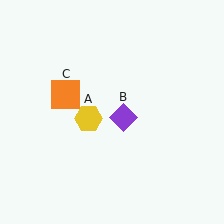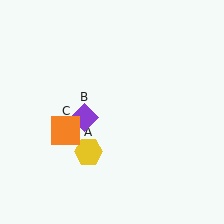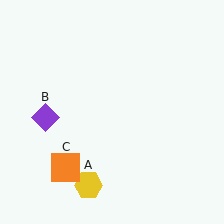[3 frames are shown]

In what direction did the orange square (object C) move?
The orange square (object C) moved down.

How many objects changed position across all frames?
3 objects changed position: yellow hexagon (object A), purple diamond (object B), orange square (object C).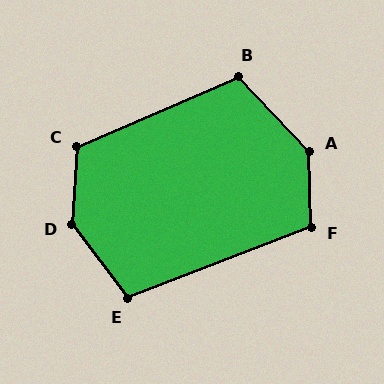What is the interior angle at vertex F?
Approximately 110 degrees (obtuse).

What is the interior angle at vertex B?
Approximately 110 degrees (obtuse).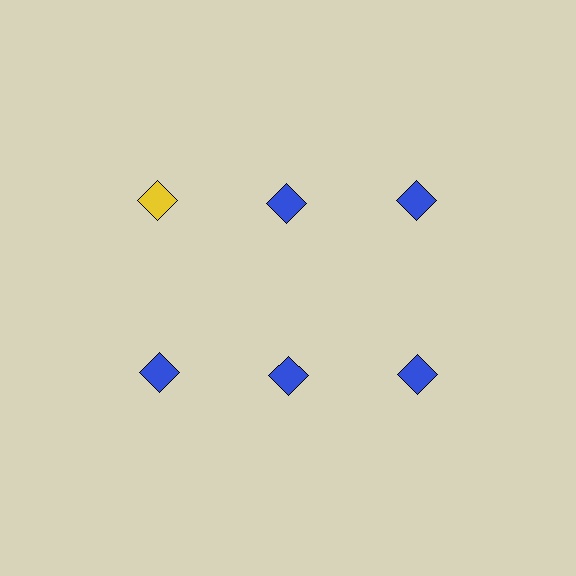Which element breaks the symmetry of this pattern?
The yellow diamond in the top row, leftmost column breaks the symmetry. All other shapes are blue diamonds.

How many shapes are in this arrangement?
There are 6 shapes arranged in a grid pattern.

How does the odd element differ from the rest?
It has a different color: yellow instead of blue.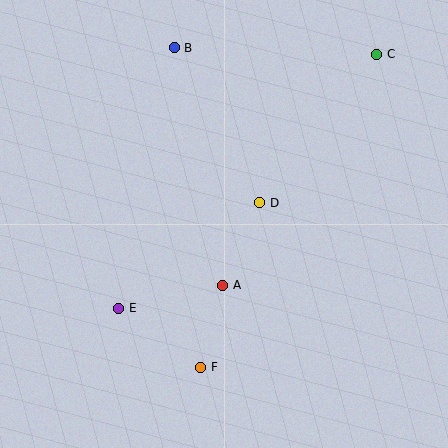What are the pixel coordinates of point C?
Point C is at (377, 54).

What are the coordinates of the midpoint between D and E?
The midpoint between D and E is at (189, 256).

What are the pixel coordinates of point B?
Point B is at (174, 48).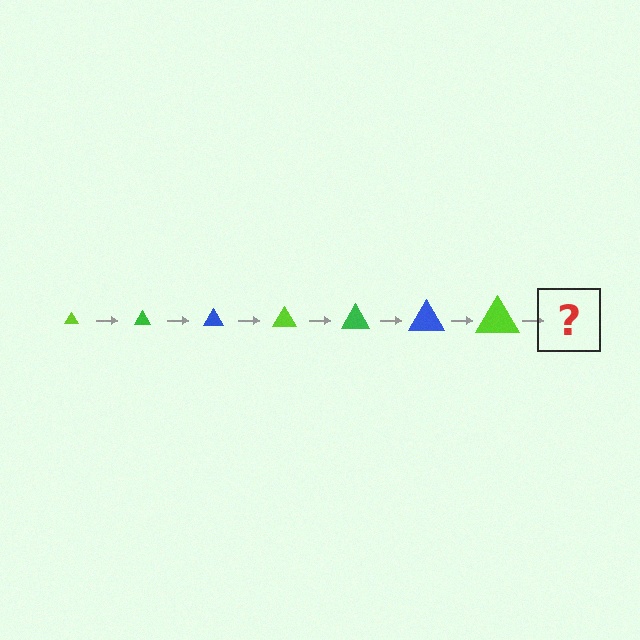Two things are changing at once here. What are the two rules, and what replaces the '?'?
The two rules are that the triangle grows larger each step and the color cycles through lime, green, and blue. The '?' should be a green triangle, larger than the previous one.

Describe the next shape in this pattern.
It should be a green triangle, larger than the previous one.